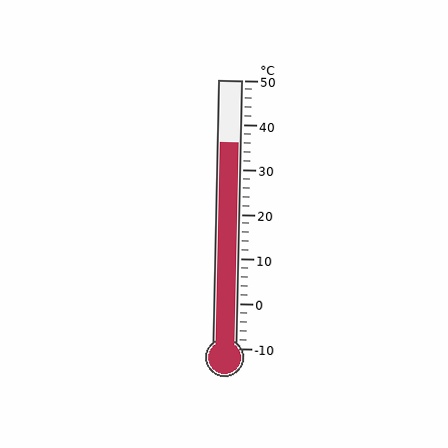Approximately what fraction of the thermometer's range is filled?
The thermometer is filled to approximately 75% of its range.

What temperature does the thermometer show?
The thermometer shows approximately 36°C.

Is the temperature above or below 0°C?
The temperature is above 0°C.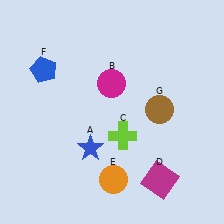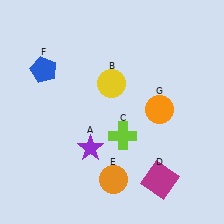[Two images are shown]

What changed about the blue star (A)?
In Image 1, A is blue. In Image 2, it changed to purple.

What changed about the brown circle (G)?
In Image 1, G is brown. In Image 2, it changed to orange.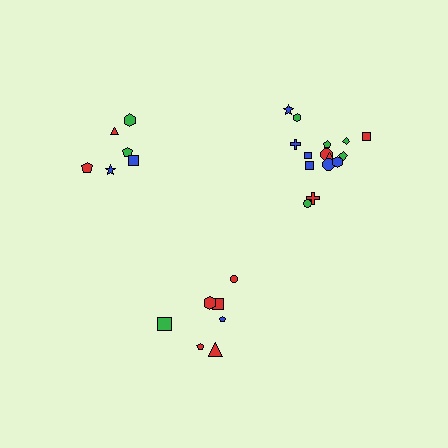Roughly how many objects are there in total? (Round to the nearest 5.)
Roughly 30 objects in total.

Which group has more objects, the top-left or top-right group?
The top-right group.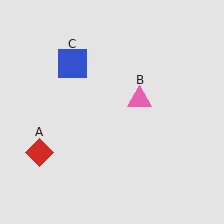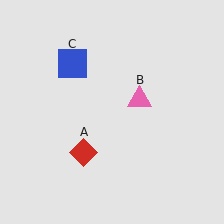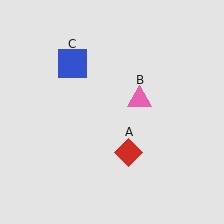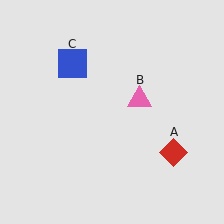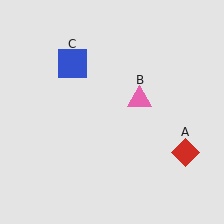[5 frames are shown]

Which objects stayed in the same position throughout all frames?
Pink triangle (object B) and blue square (object C) remained stationary.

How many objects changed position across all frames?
1 object changed position: red diamond (object A).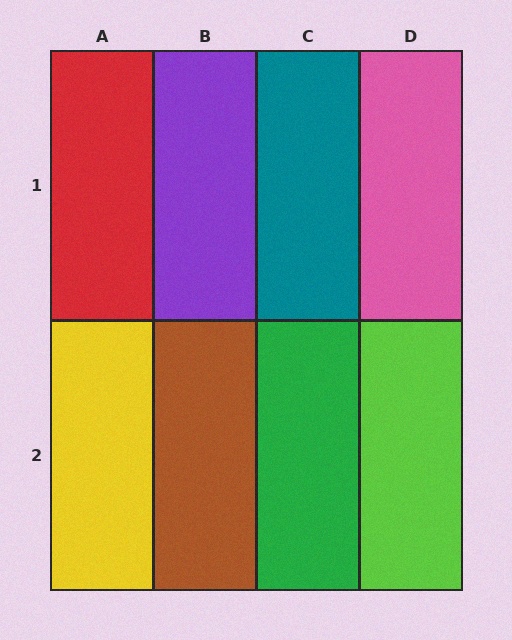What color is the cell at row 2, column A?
Yellow.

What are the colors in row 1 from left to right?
Red, purple, teal, pink.